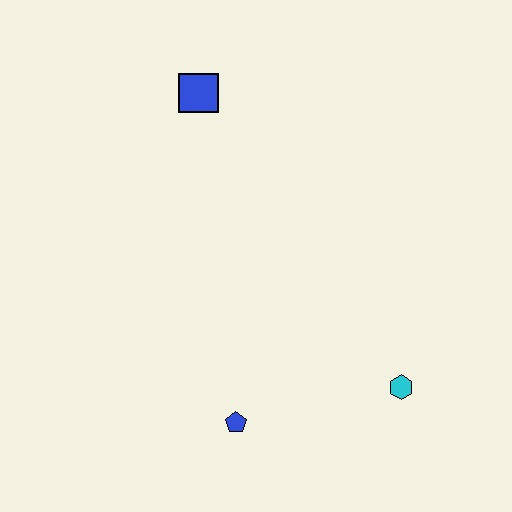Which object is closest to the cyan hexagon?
The blue pentagon is closest to the cyan hexagon.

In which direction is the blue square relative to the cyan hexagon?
The blue square is above the cyan hexagon.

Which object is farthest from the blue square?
The cyan hexagon is farthest from the blue square.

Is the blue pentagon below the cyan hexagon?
Yes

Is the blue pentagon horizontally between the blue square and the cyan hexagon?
Yes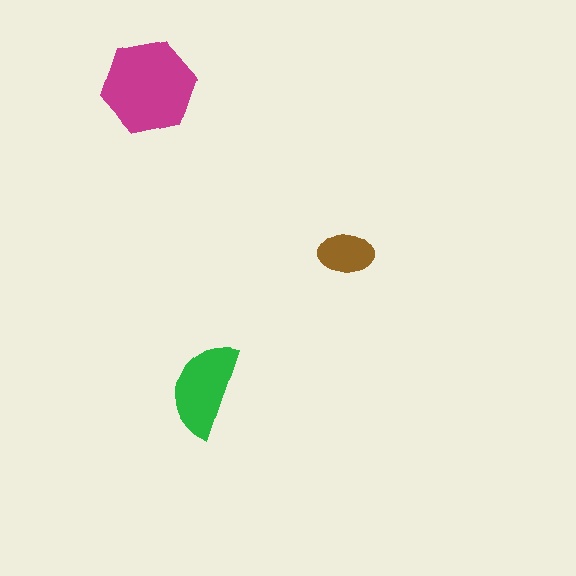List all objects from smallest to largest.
The brown ellipse, the green semicircle, the magenta hexagon.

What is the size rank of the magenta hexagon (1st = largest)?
1st.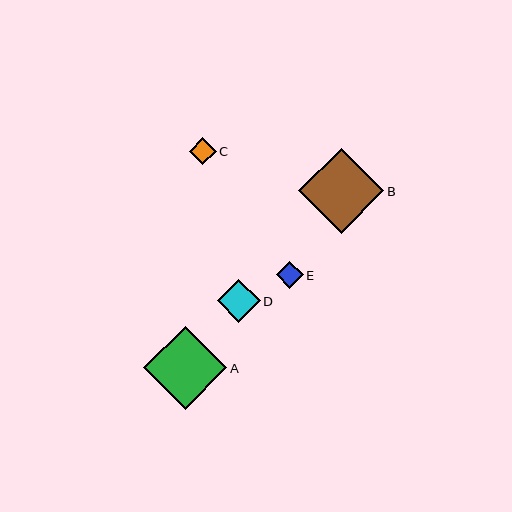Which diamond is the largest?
Diamond B is the largest with a size of approximately 85 pixels.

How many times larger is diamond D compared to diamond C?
Diamond D is approximately 1.6 times the size of diamond C.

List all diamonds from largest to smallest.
From largest to smallest: B, A, D, E, C.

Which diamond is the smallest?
Diamond C is the smallest with a size of approximately 27 pixels.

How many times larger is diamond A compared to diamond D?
Diamond A is approximately 1.9 times the size of diamond D.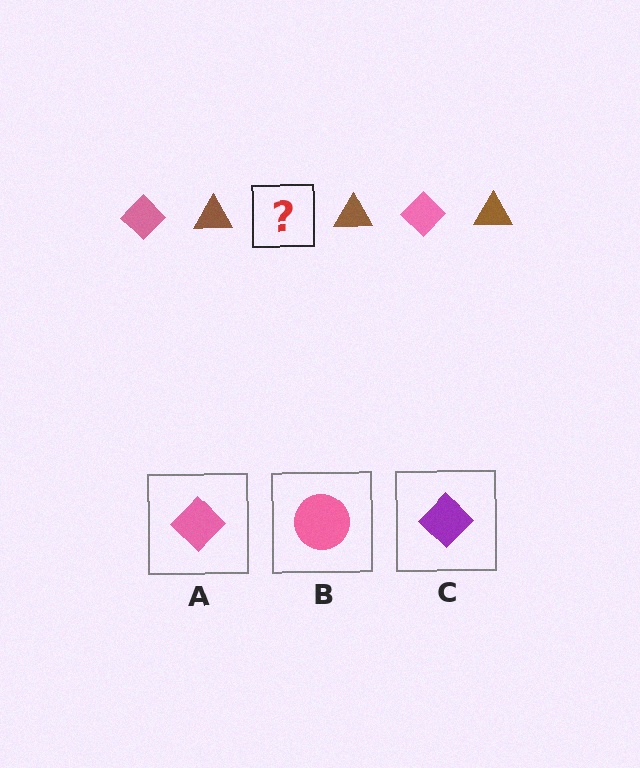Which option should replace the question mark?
Option A.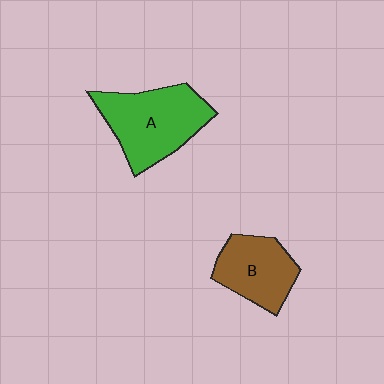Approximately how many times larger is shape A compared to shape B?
Approximately 1.4 times.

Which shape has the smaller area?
Shape B (brown).